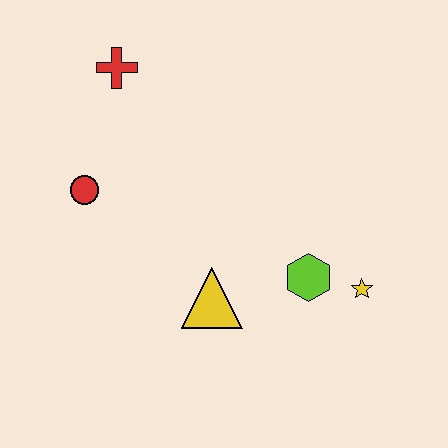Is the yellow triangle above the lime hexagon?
No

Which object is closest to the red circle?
The red cross is closest to the red circle.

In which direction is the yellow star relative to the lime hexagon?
The yellow star is to the right of the lime hexagon.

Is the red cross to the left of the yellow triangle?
Yes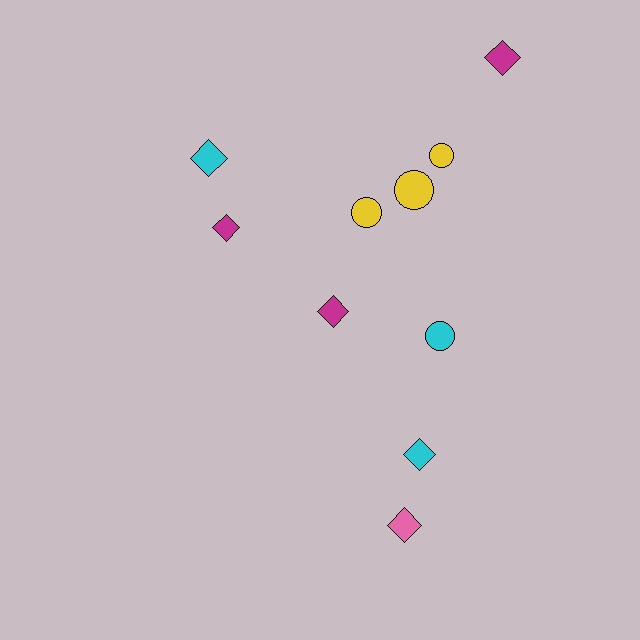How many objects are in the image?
There are 10 objects.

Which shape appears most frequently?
Diamond, with 6 objects.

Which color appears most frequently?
Yellow, with 3 objects.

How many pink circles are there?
There are no pink circles.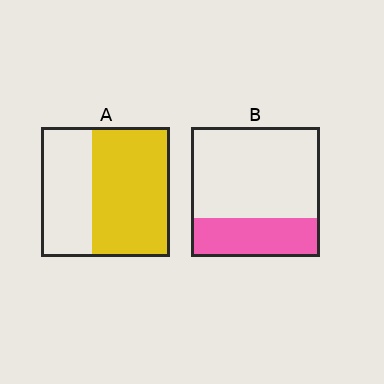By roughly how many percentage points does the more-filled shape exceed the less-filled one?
By roughly 30 percentage points (A over B).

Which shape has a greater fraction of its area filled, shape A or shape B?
Shape A.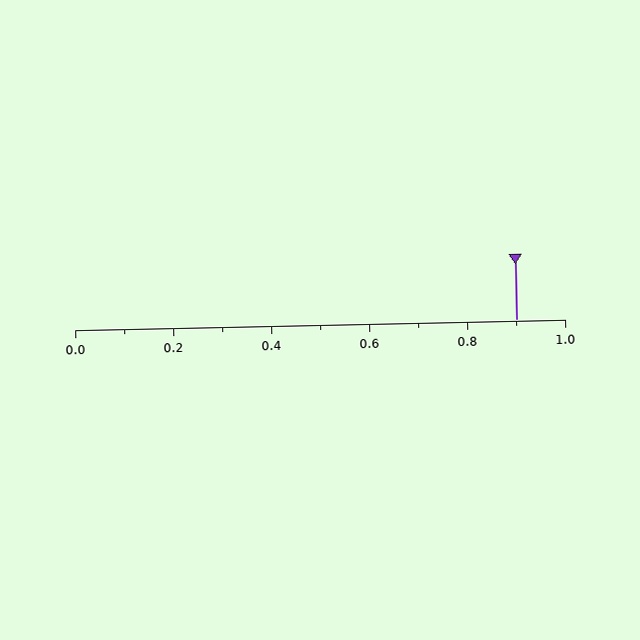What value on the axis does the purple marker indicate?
The marker indicates approximately 0.9.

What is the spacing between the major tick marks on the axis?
The major ticks are spaced 0.2 apart.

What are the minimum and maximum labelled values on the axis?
The axis runs from 0.0 to 1.0.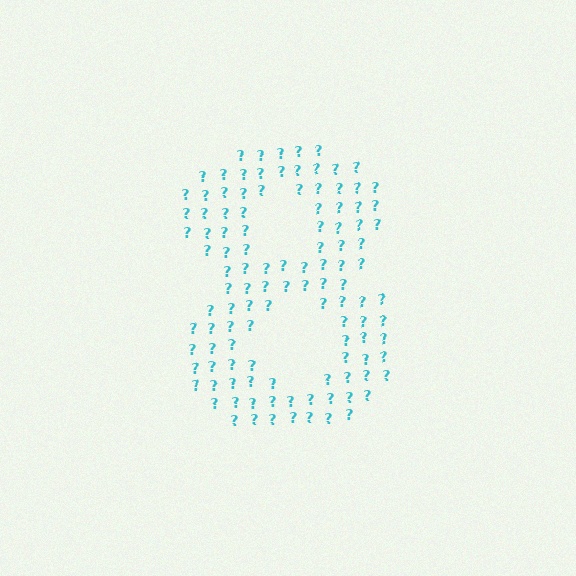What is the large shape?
The large shape is the digit 8.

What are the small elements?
The small elements are question marks.